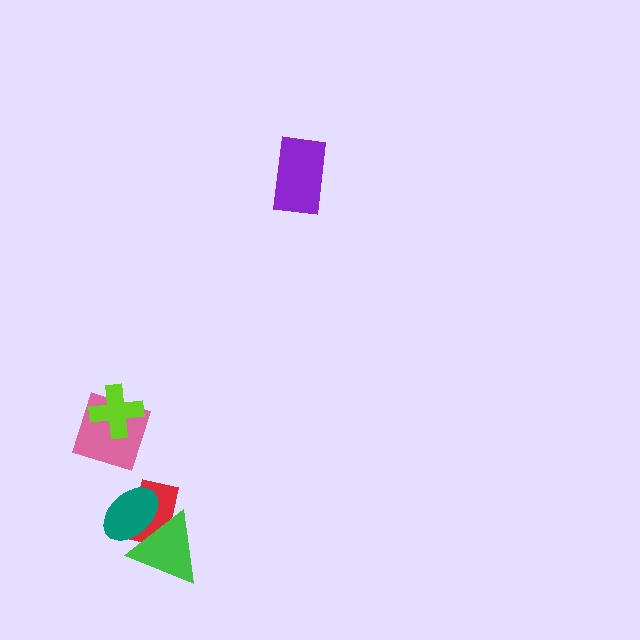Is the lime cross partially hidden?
No, no other shape covers it.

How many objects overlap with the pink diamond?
1 object overlaps with the pink diamond.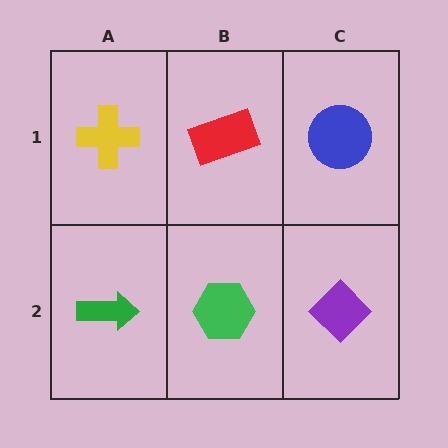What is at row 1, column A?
A yellow cross.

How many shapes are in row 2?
3 shapes.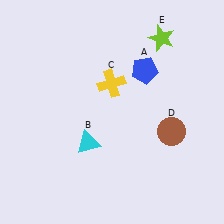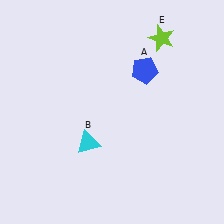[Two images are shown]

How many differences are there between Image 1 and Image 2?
There are 2 differences between the two images.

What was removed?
The yellow cross (C), the brown circle (D) were removed in Image 2.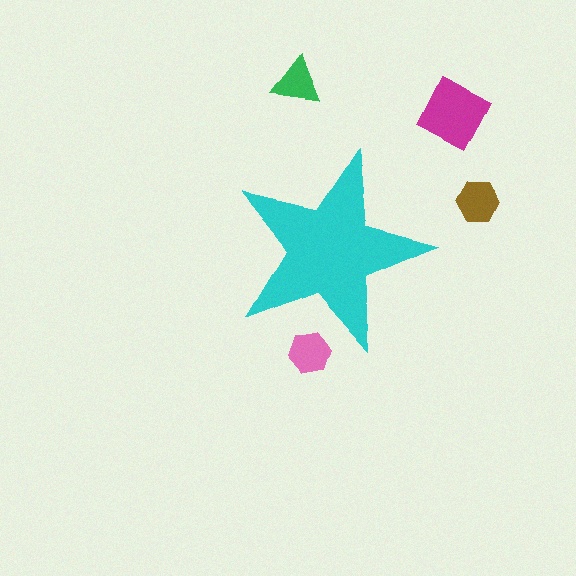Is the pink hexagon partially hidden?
Yes, the pink hexagon is partially hidden behind the cyan star.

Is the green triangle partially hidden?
No, the green triangle is fully visible.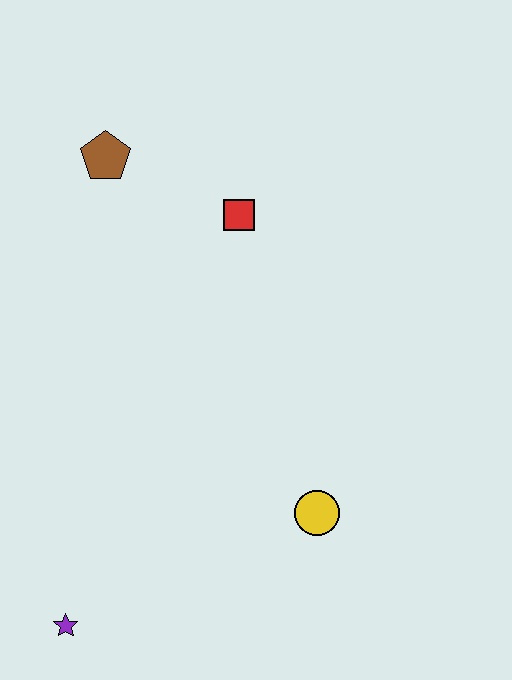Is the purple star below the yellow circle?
Yes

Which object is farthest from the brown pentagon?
The purple star is farthest from the brown pentagon.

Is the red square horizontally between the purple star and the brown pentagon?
No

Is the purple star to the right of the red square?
No